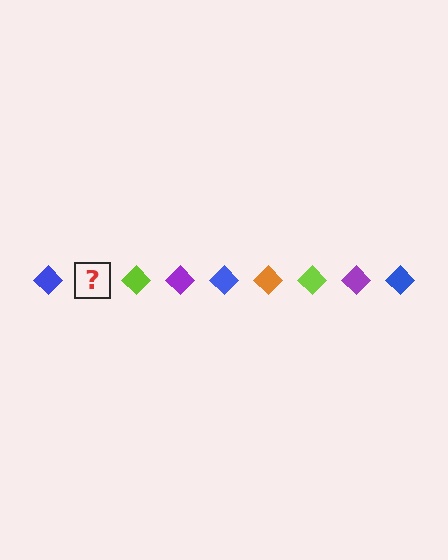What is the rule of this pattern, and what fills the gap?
The rule is that the pattern cycles through blue, orange, lime, purple diamonds. The gap should be filled with an orange diamond.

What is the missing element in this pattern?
The missing element is an orange diamond.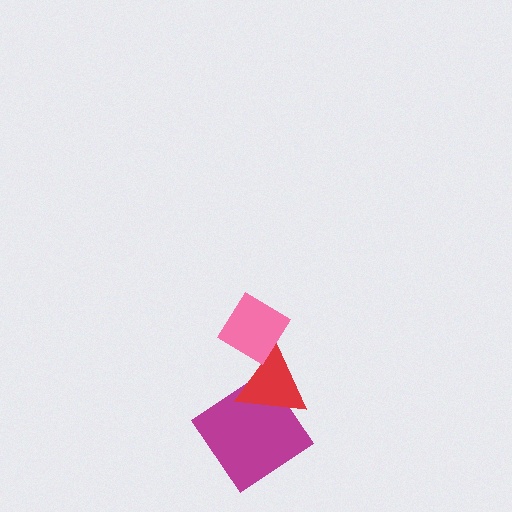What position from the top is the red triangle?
The red triangle is 2nd from the top.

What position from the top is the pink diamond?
The pink diamond is 1st from the top.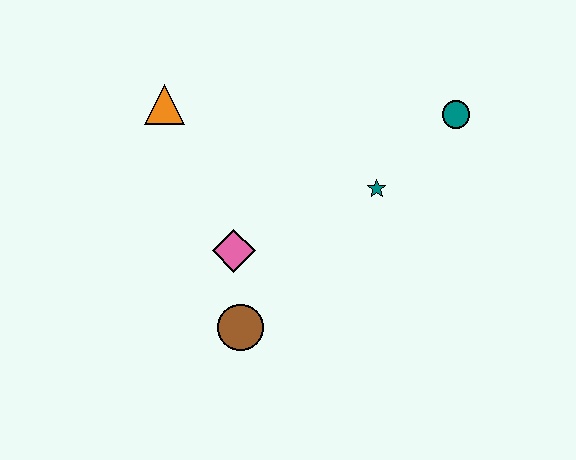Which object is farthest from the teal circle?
The brown circle is farthest from the teal circle.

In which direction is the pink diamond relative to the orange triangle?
The pink diamond is below the orange triangle.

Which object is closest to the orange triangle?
The pink diamond is closest to the orange triangle.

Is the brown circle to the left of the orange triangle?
No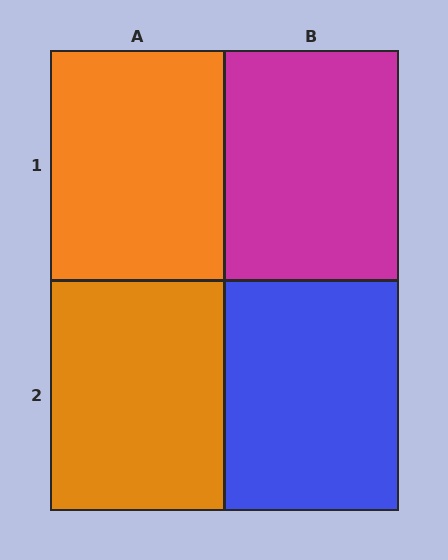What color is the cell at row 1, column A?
Orange.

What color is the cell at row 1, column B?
Magenta.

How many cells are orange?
2 cells are orange.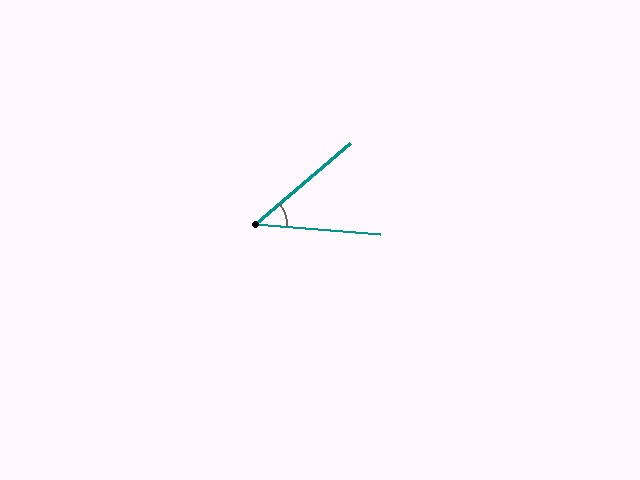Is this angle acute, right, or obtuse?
It is acute.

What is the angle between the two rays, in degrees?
Approximately 45 degrees.